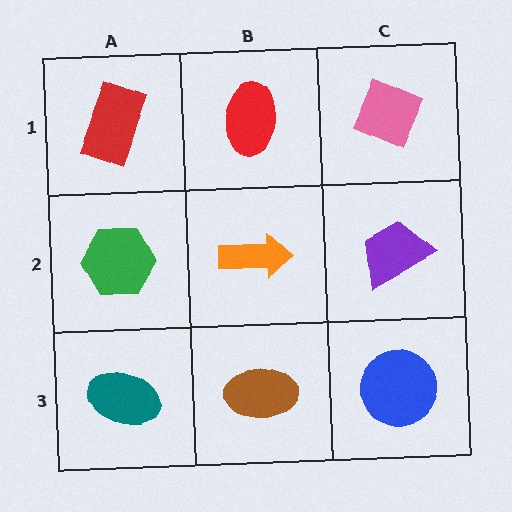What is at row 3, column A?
A teal ellipse.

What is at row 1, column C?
A pink diamond.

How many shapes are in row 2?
3 shapes.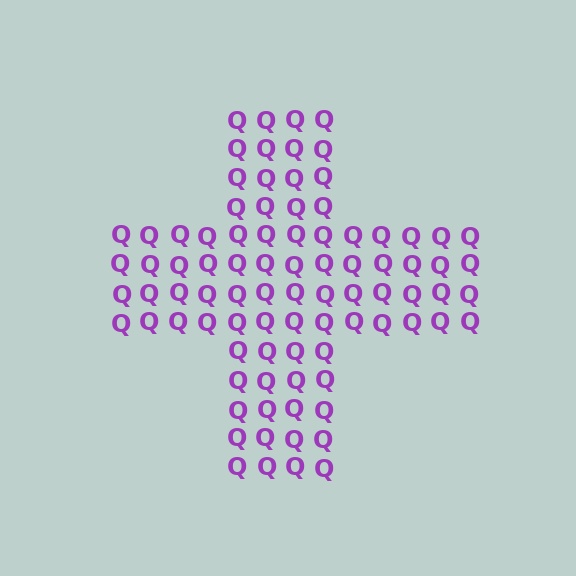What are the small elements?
The small elements are letter Q's.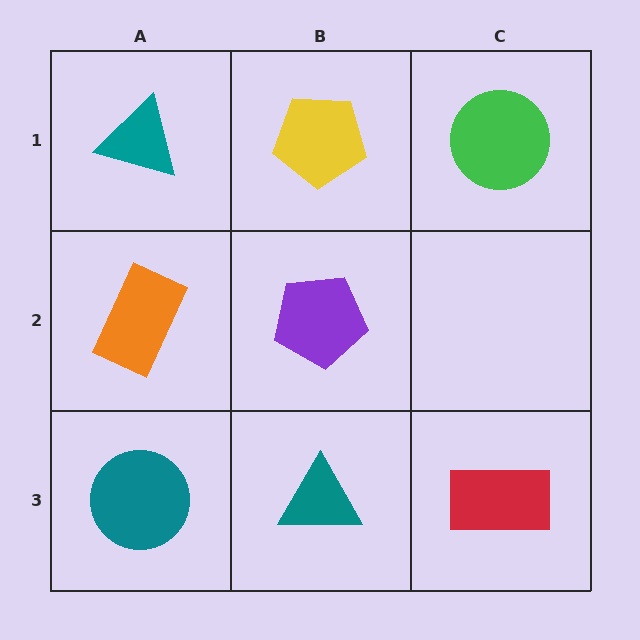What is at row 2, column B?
A purple pentagon.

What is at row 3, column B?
A teal triangle.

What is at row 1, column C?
A green circle.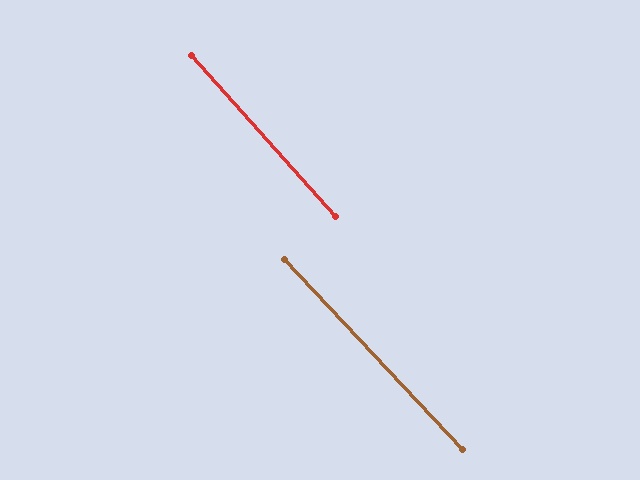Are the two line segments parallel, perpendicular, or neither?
Parallel — their directions differ by only 1.5°.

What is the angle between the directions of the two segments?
Approximately 2 degrees.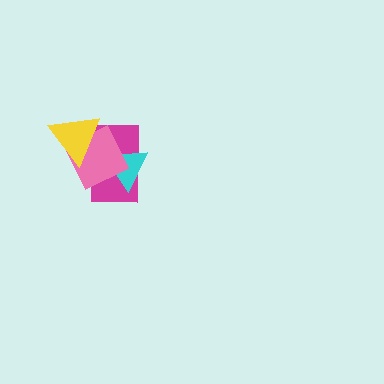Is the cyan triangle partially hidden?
Yes, it is partially covered by another shape.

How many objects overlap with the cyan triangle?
2 objects overlap with the cyan triangle.